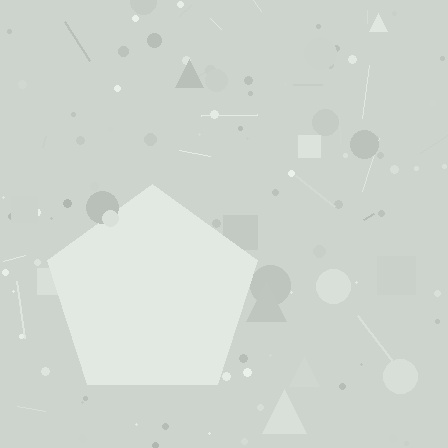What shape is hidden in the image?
A pentagon is hidden in the image.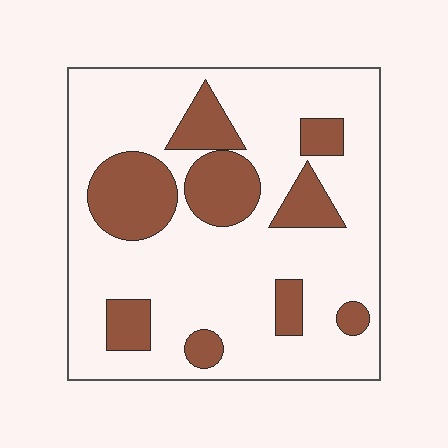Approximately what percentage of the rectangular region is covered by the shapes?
Approximately 25%.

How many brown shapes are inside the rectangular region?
9.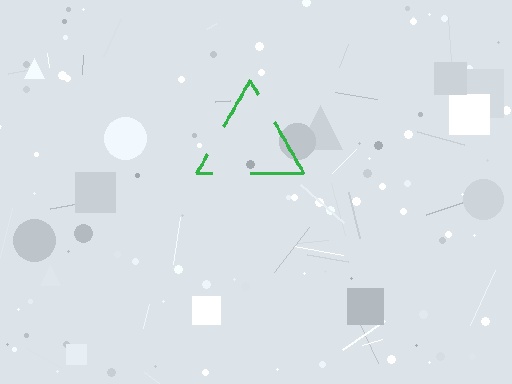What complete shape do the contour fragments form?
The contour fragments form a triangle.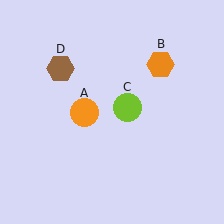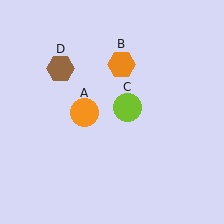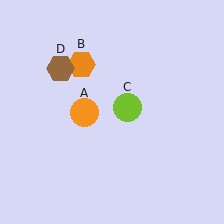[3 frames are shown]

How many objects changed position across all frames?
1 object changed position: orange hexagon (object B).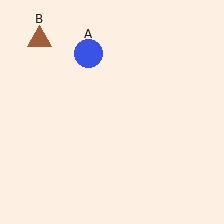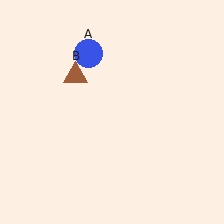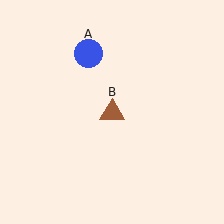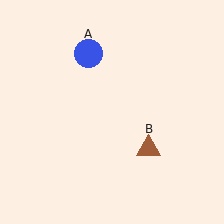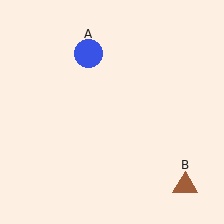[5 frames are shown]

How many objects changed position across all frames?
1 object changed position: brown triangle (object B).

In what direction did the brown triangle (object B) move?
The brown triangle (object B) moved down and to the right.